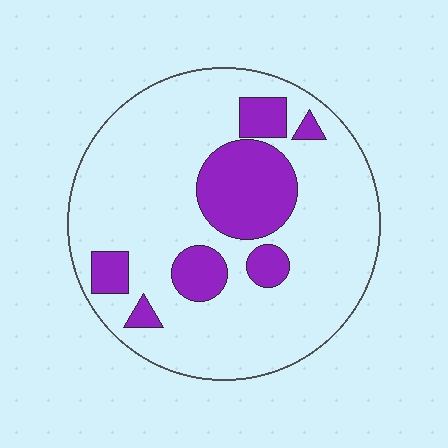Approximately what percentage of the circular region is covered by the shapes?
Approximately 20%.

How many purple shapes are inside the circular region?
7.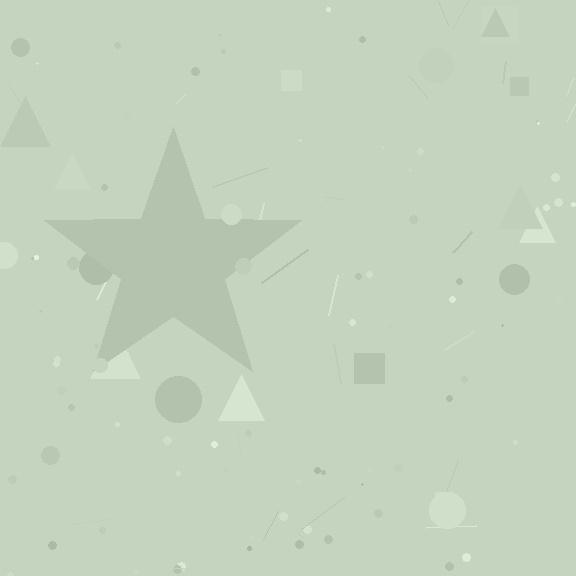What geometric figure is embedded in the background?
A star is embedded in the background.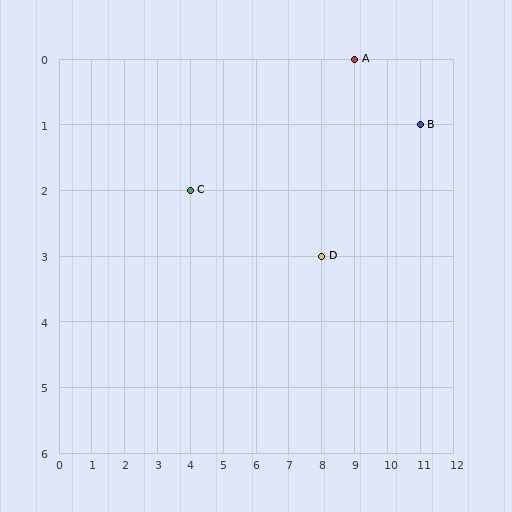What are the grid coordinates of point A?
Point A is at grid coordinates (9, 0).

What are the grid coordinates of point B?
Point B is at grid coordinates (11, 1).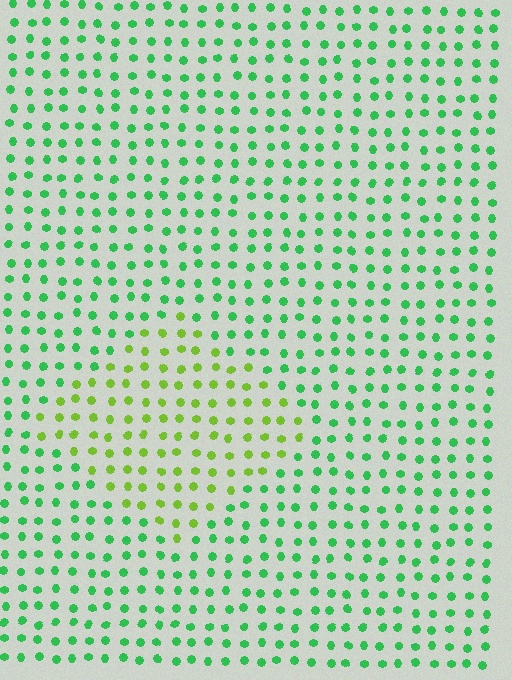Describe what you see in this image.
The image is filled with small green elements in a uniform arrangement. A diamond-shaped region is visible where the elements are tinted to a slightly different hue, forming a subtle color boundary.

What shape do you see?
I see a diamond.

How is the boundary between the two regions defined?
The boundary is defined purely by a slight shift in hue (about 43 degrees). Spacing, size, and orientation are identical on both sides.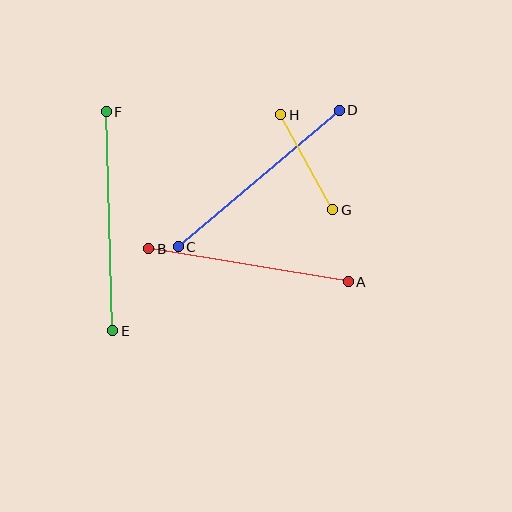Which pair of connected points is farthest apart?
Points E and F are farthest apart.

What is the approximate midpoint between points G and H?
The midpoint is at approximately (307, 162) pixels.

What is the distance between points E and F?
The distance is approximately 219 pixels.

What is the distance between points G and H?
The distance is approximately 108 pixels.